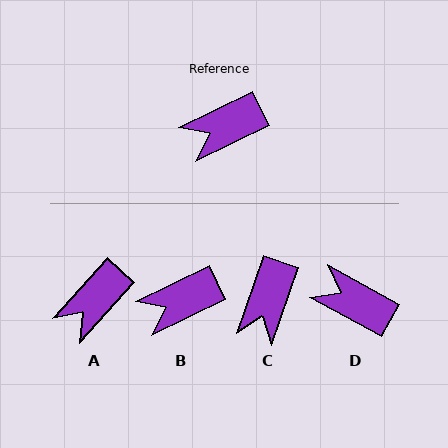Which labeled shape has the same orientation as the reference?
B.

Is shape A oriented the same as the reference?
No, it is off by about 22 degrees.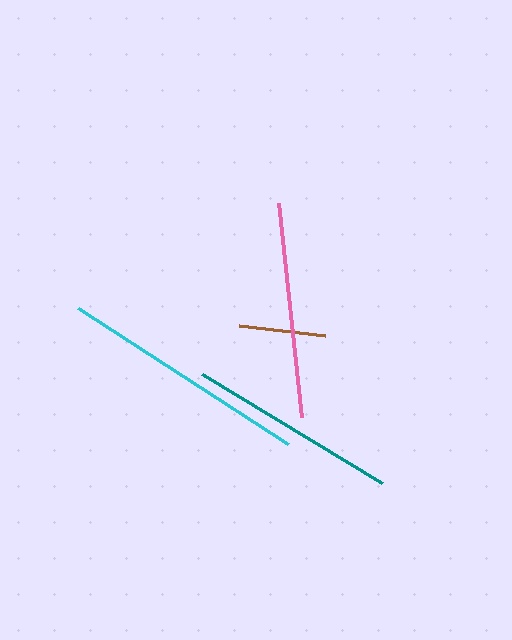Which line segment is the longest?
The cyan line is the longest at approximately 250 pixels.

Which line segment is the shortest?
The brown line is the shortest at approximately 87 pixels.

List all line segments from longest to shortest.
From longest to shortest: cyan, pink, teal, brown.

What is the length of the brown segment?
The brown segment is approximately 87 pixels long.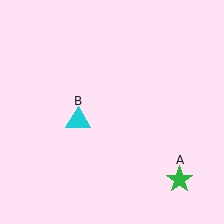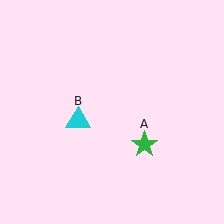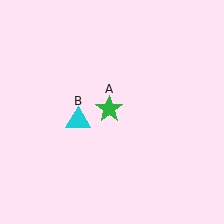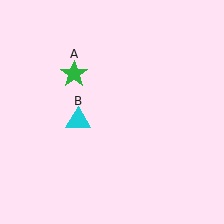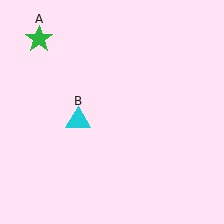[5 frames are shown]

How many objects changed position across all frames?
1 object changed position: green star (object A).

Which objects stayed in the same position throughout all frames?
Cyan triangle (object B) remained stationary.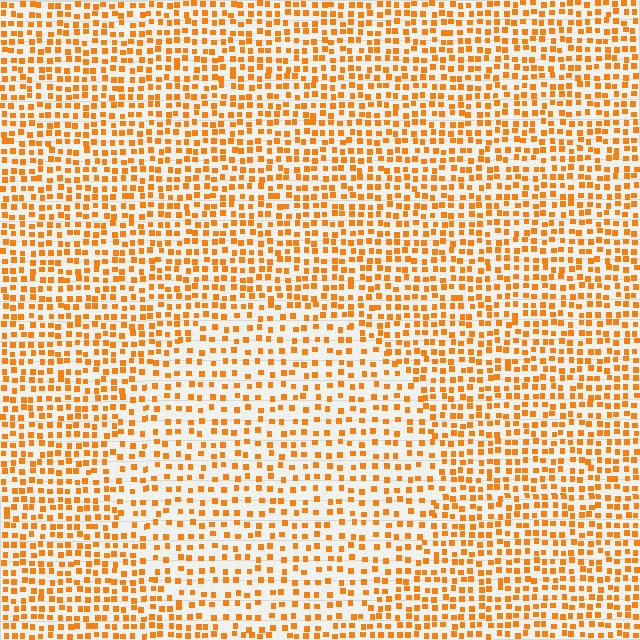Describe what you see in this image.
The image contains small orange elements arranged at two different densities. A circle-shaped region is visible where the elements are less densely packed than the surrounding area.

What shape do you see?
I see a circle.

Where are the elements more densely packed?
The elements are more densely packed outside the circle boundary.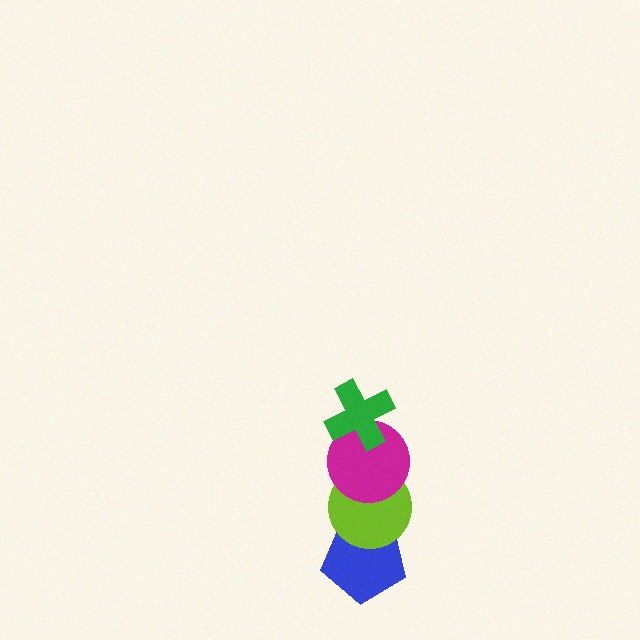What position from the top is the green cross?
The green cross is 1st from the top.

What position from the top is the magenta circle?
The magenta circle is 2nd from the top.